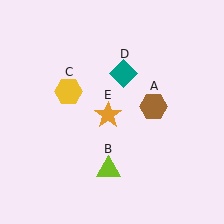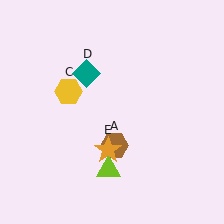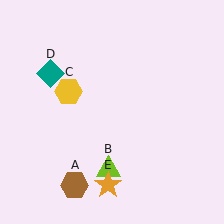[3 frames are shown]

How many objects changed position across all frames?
3 objects changed position: brown hexagon (object A), teal diamond (object D), orange star (object E).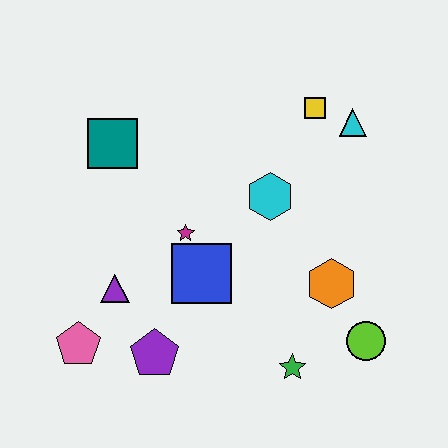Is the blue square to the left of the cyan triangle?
Yes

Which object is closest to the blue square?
The magenta star is closest to the blue square.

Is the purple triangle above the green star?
Yes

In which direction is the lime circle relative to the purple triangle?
The lime circle is to the right of the purple triangle.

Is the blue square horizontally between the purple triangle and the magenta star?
No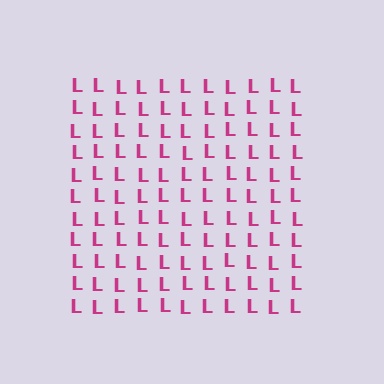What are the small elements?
The small elements are letter L's.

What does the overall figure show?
The overall figure shows a square.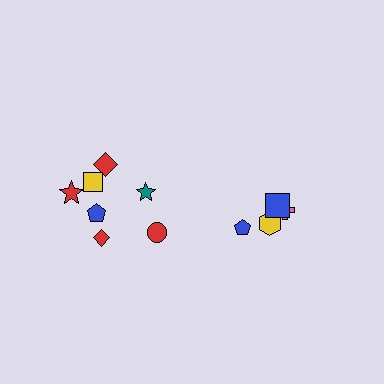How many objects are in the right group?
There are 4 objects.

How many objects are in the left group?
There are 7 objects.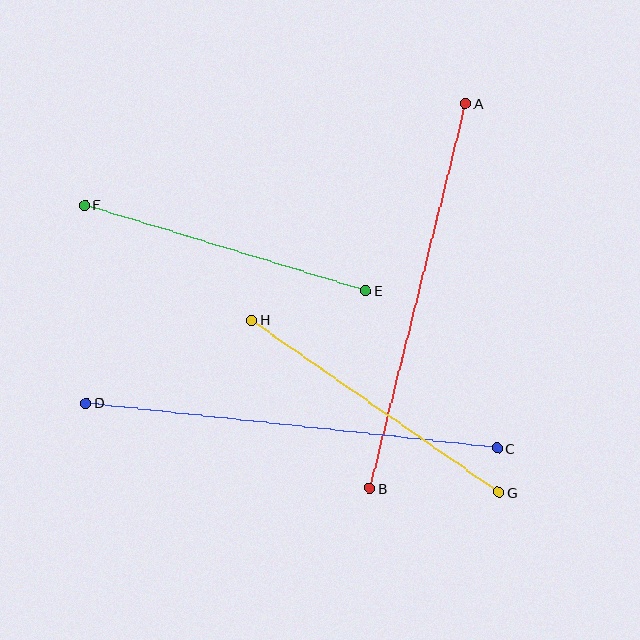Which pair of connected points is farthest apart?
Points C and D are farthest apart.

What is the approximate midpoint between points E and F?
The midpoint is at approximately (225, 248) pixels.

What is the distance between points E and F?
The distance is approximately 294 pixels.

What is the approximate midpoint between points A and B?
The midpoint is at approximately (417, 296) pixels.